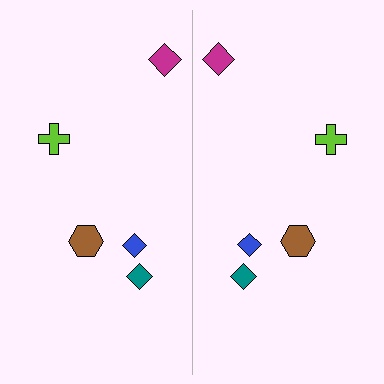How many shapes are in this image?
There are 10 shapes in this image.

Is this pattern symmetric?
Yes, this pattern has bilateral (reflection) symmetry.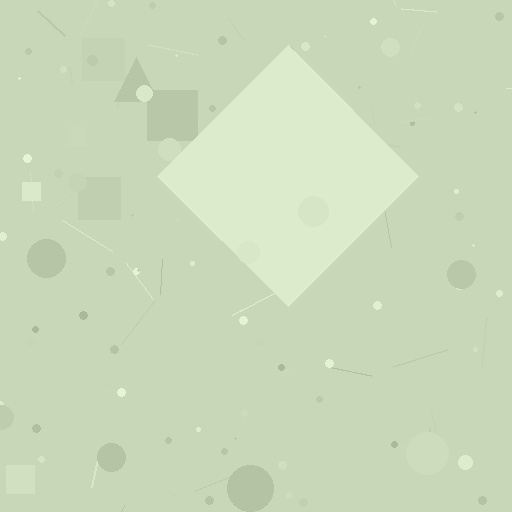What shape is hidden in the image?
A diamond is hidden in the image.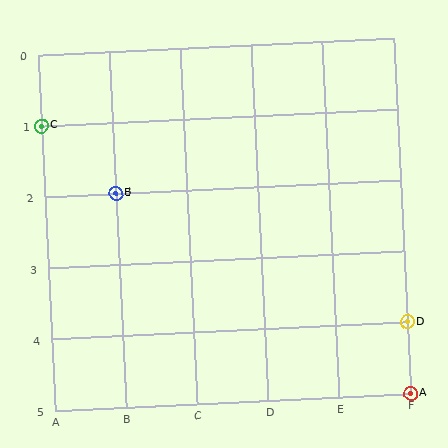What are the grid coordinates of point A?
Point A is at grid coordinates (F, 5).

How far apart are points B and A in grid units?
Points B and A are 4 columns and 3 rows apart (about 5.0 grid units diagonally).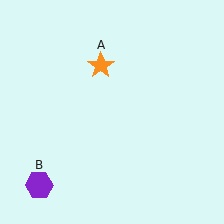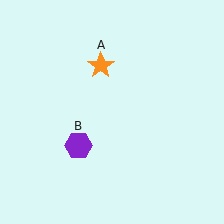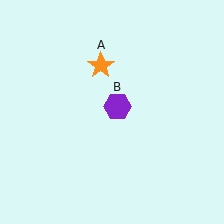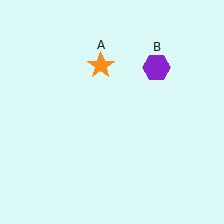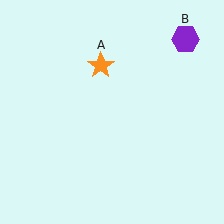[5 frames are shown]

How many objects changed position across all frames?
1 object changed position: purple hexagon (object B).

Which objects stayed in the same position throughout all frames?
Orange star (object A) remained stationary.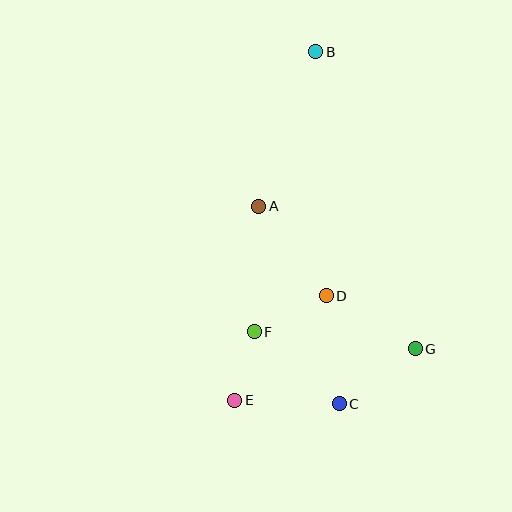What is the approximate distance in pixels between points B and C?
The distance between B and C is approximately 353 pixels.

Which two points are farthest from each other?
Points B and E are farthest from each other.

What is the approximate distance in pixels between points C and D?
The distance between C and D is approximately 109 pixels.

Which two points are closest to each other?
Points E and F are closest to each other.